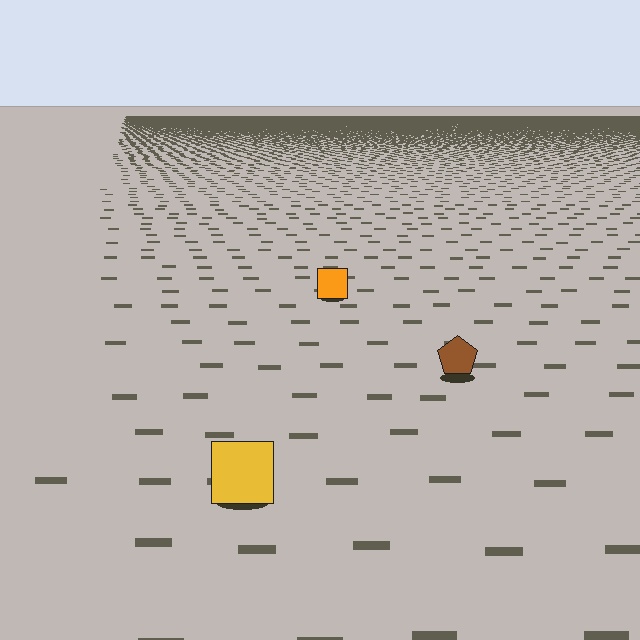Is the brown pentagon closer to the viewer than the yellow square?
No. The yellow square is closer — you can tell from the texture gradient: the ground texture is coarser near it.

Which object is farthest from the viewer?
The orange square is farthest from the viewer. It appears smaller and the ground texture around it is denser.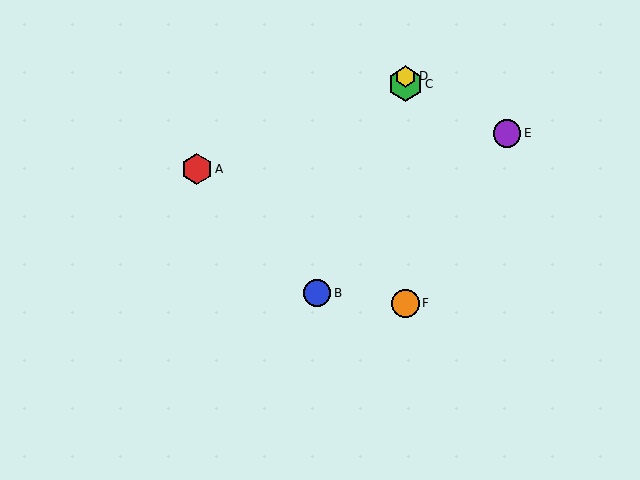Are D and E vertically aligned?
No, D is at x≈405 and E is at x≈507.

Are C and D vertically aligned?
Yes, both are at x≈405.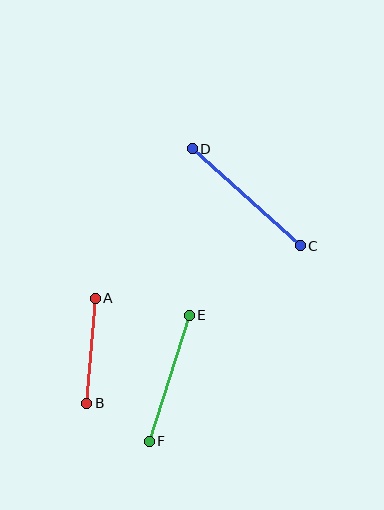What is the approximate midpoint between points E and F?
The midpoint is at approximately (169, 378) pixels.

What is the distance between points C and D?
The distance is approximately 145 pixels.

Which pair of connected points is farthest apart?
Points C and D are farthest apart.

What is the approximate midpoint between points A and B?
The midpoint is at approximately (91, 351) pixels.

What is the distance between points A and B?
The distance is approximately 105 pixels.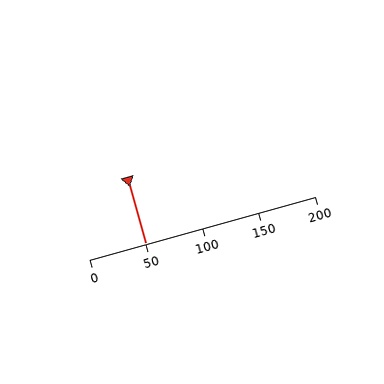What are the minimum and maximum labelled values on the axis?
The axis runs from 0 to 200.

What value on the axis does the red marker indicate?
The marker indicates approximately 50.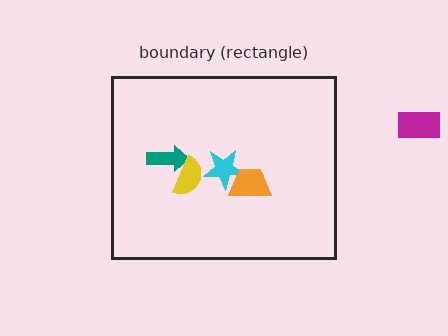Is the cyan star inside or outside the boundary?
Inside.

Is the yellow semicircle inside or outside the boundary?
Inside.